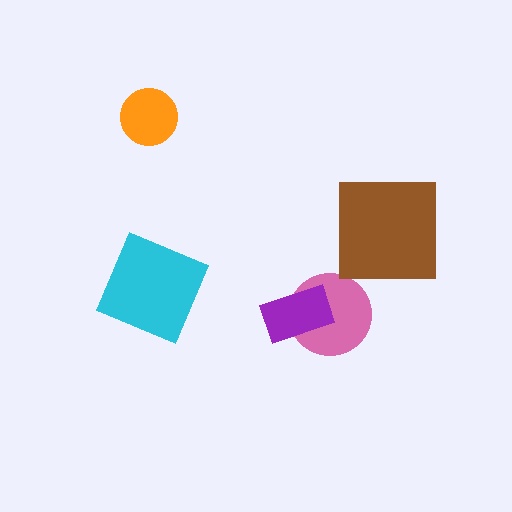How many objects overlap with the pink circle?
1 object overlaps with the pink circle.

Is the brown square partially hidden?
No, no other shape covers it.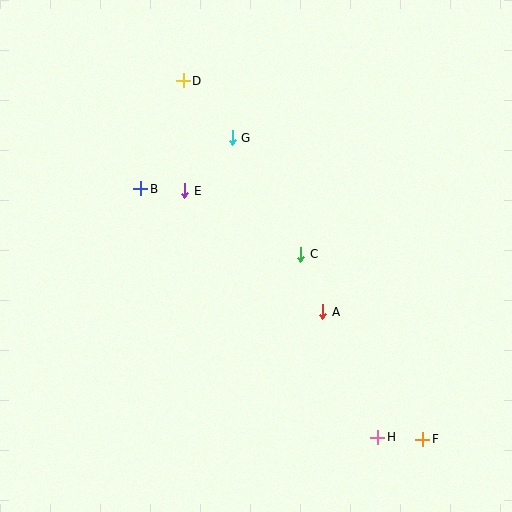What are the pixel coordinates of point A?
Point A is at (323, 312).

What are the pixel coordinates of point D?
Point D is at (183, 81).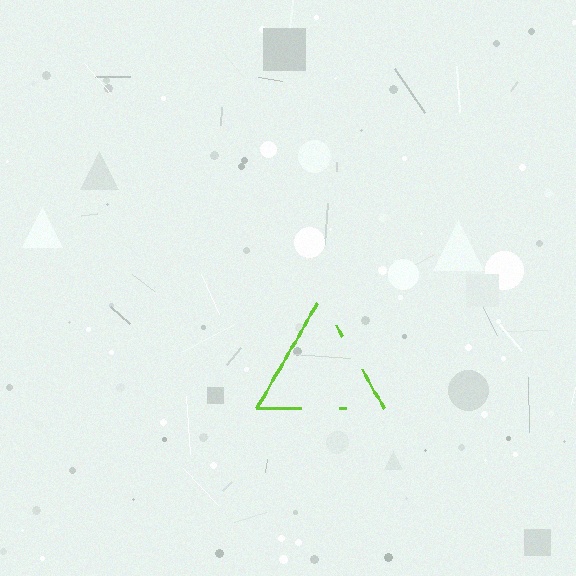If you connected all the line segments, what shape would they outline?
They would outline a triangle.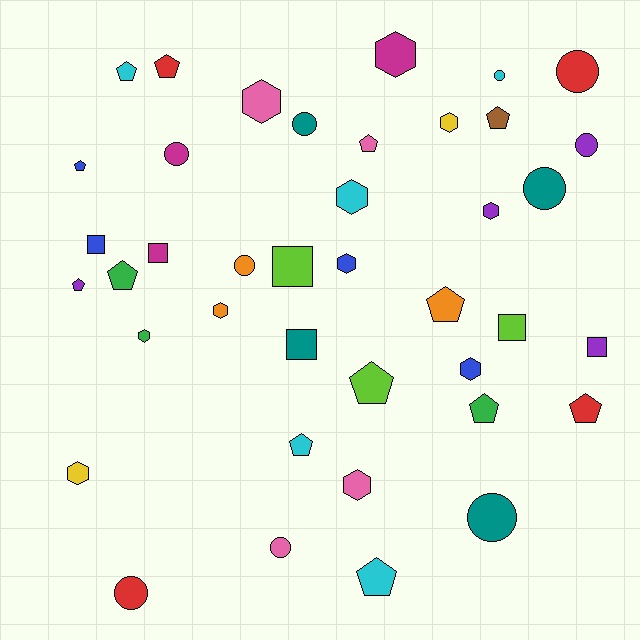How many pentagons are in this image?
There are 13 pentagons.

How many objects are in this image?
There are 40 objects.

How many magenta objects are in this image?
There are 3 magenta objects.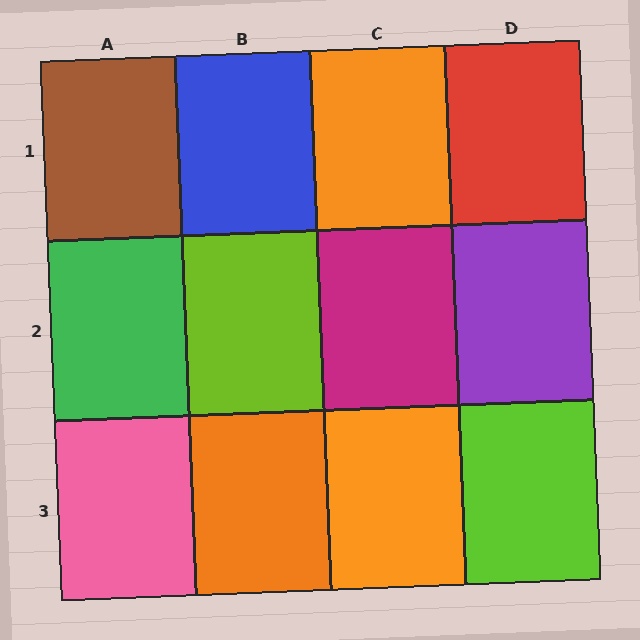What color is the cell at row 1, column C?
Orange.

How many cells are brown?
1 cell is brown.